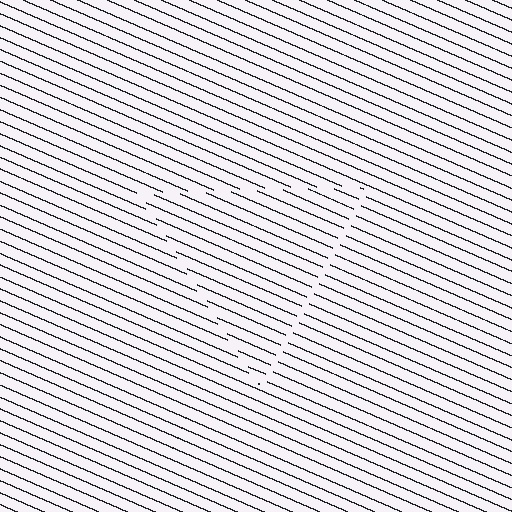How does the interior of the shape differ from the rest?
The interior of the shape contains the same grating, shifted by half a period — the contour is defined by the phase discontinuity where line-ends from the inner and outer gratings abut.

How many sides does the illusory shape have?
3 sides — the line-ends trace a triangle.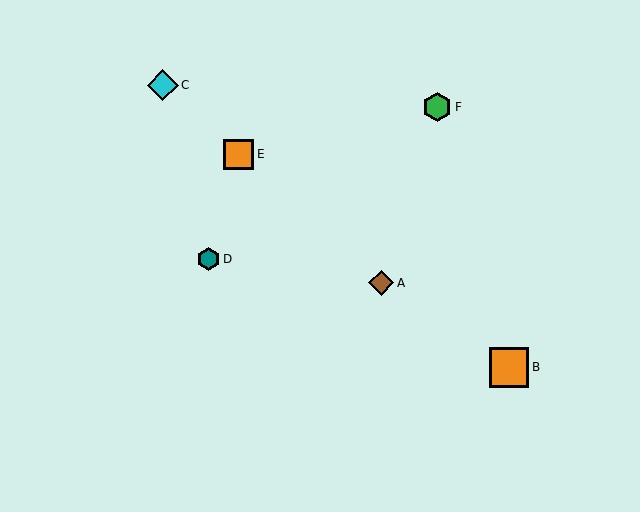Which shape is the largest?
The orange square (labeled B) is the largest.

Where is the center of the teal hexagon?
The center of the teal hexagon is at (208, 259).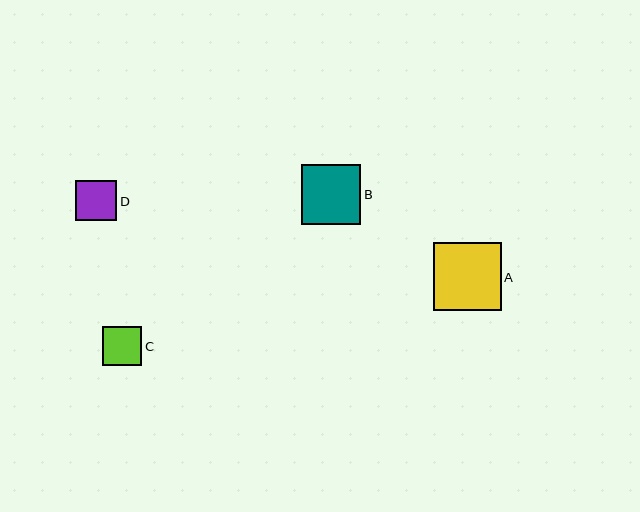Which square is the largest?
Square A is the largest with a size of approximately 68 pixels.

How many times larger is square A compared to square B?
Square A is approximately 1.1 times the size of square B.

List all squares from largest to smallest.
From largest to smallest: A, B, D, C.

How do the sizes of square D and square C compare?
Square D and square C are approximately the same size.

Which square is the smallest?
Square C is the smallest with a size of approximately 39 pixels.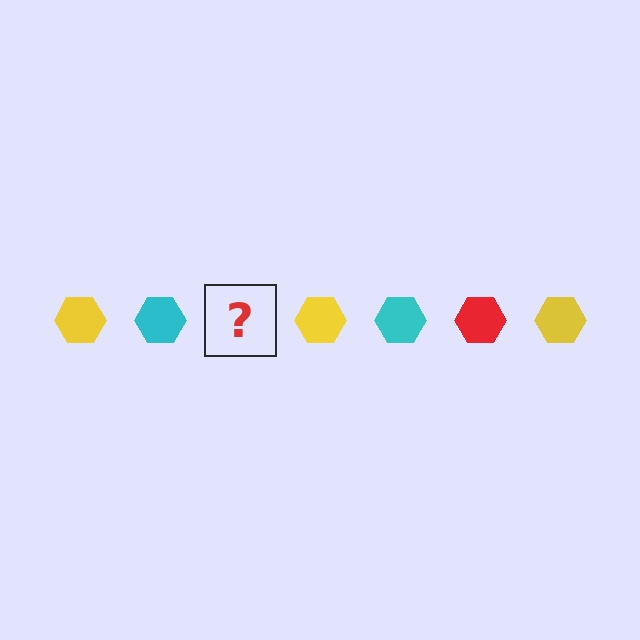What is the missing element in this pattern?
The missing element is a red hexagon.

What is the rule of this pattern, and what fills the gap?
The rule is that the pattern cycles through yellow, cyan, red hexagons. The gap should be filled with a red hexagon.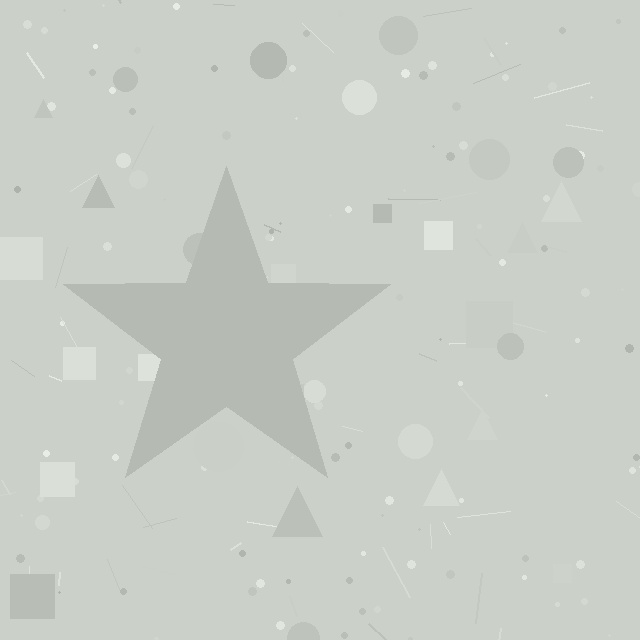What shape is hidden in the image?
A star is hidden in the image.